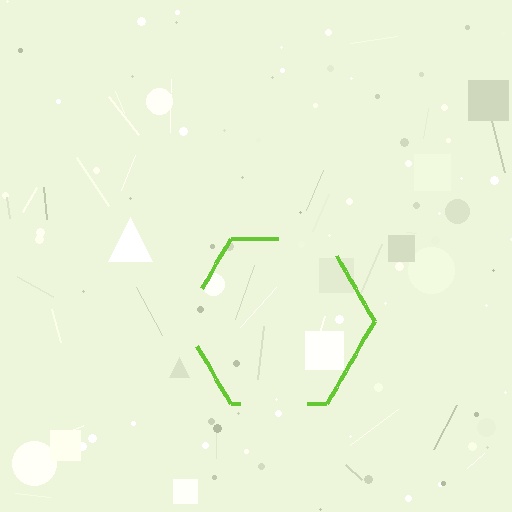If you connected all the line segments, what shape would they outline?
They would outline a hexagon.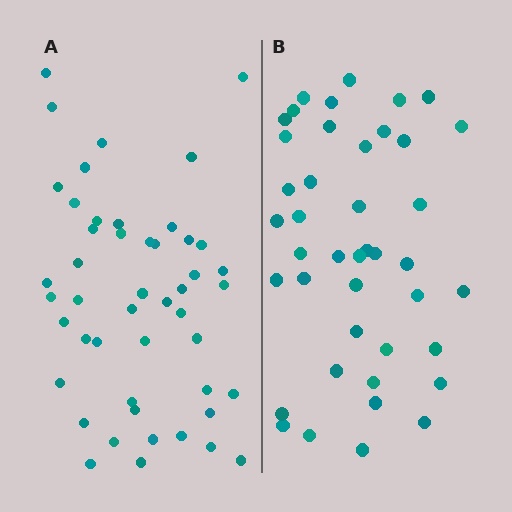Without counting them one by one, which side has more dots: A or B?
Region A (the left region) has more dots.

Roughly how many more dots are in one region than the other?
Region A has about 6 more dots than region B.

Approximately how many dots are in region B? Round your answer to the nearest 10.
About 40 dots. (The exact count is 42, which rounds to 40.)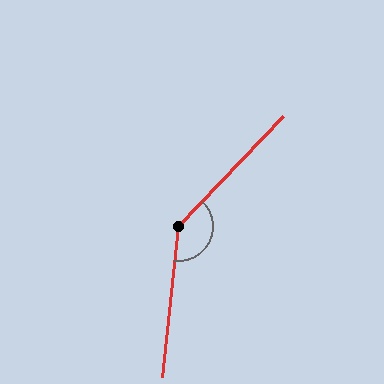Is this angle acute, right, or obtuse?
It is obtuse.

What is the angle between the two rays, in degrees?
Approximately 143 degrees.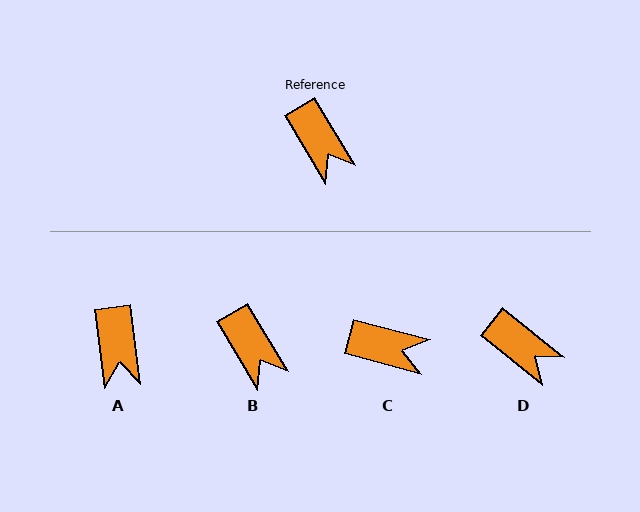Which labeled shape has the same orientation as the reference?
B.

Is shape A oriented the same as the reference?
No, it is off by about 24 degrees.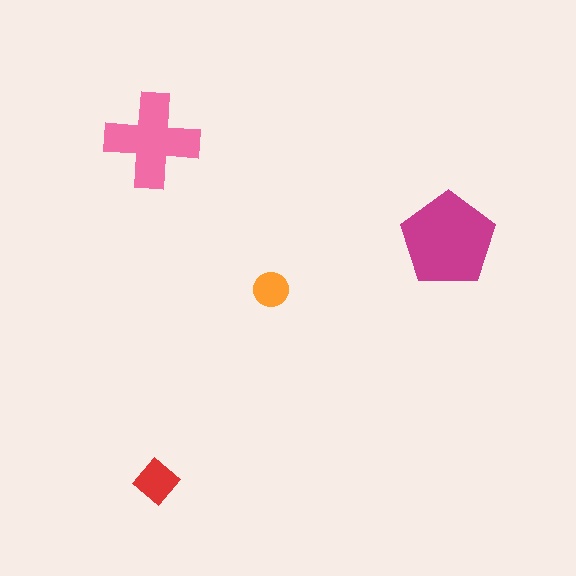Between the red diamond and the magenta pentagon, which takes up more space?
The magenta pentagon.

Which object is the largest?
The magenta pentagon.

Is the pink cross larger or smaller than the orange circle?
Larger.